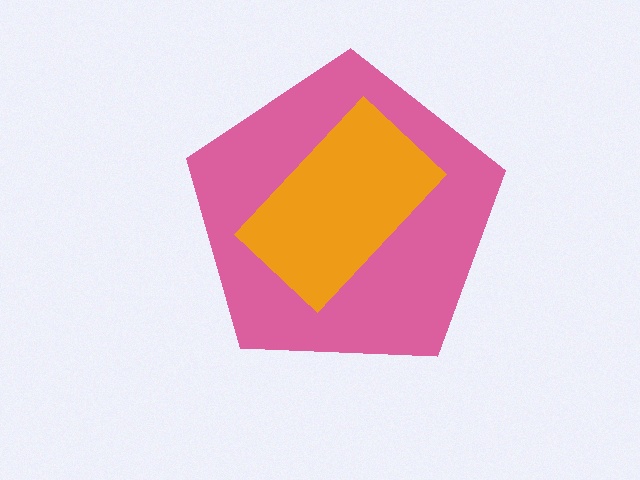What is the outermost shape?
The pink pentagon.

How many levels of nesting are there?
2.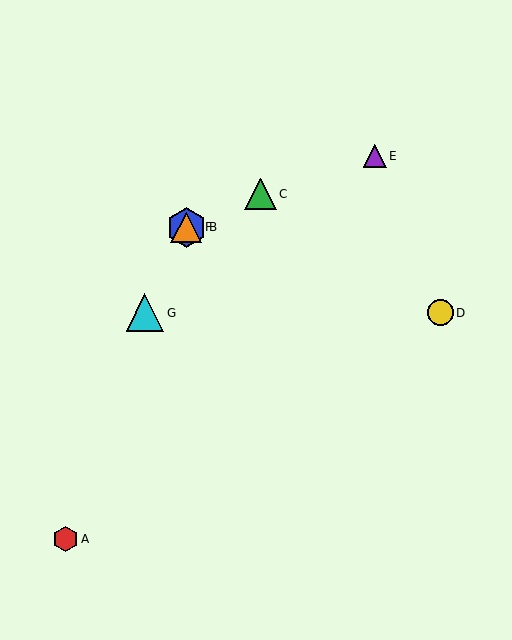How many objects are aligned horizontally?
2 objects (B, F) are aligned horizontally.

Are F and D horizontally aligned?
No, F is at y≈227 and D is at y≈313.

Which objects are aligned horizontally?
Objects B, F are aligned horizontally.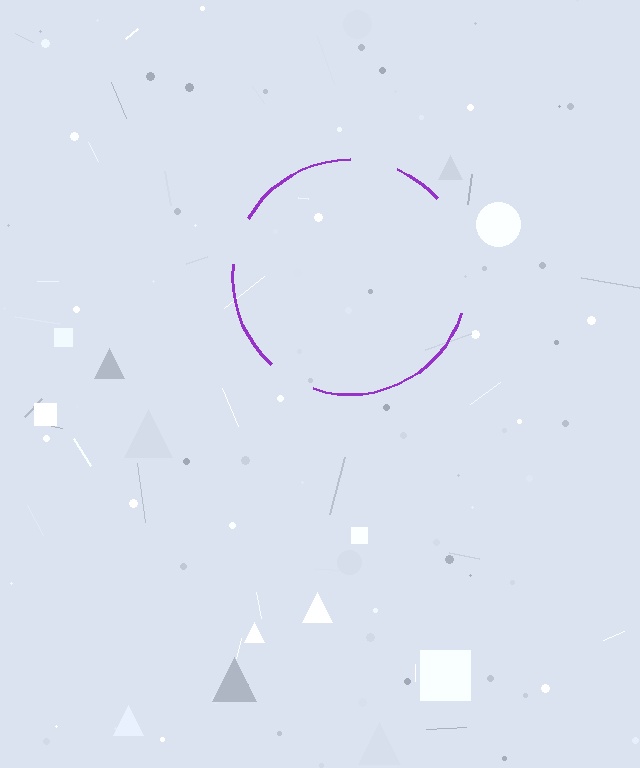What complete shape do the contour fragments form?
The contour fragments form a circle.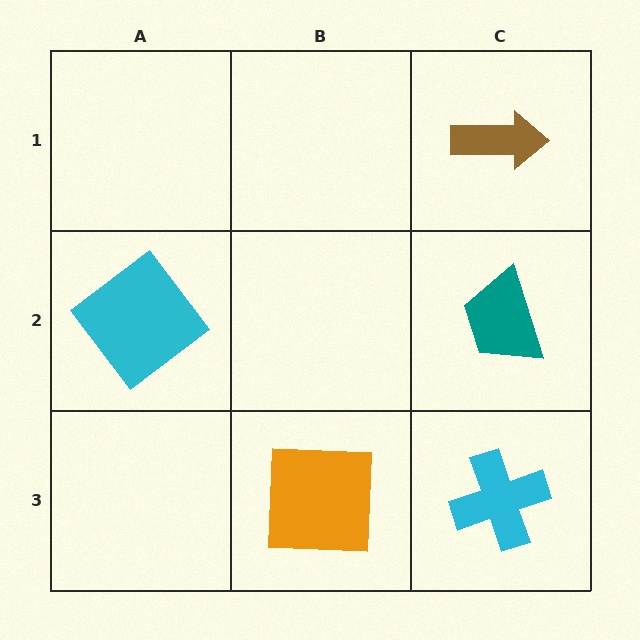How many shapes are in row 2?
2 shapes.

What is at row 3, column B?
An orange square.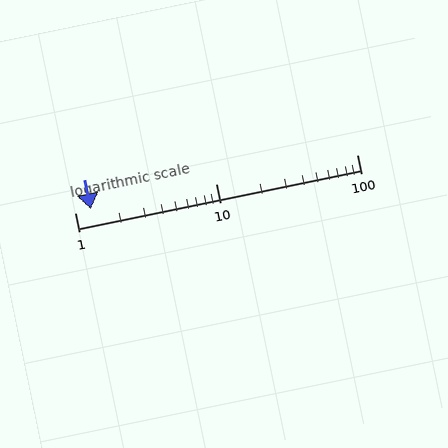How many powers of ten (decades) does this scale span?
The scale spans 2 decades, from 1 to 100.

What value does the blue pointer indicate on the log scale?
The pointer indicates approximately 1.3.